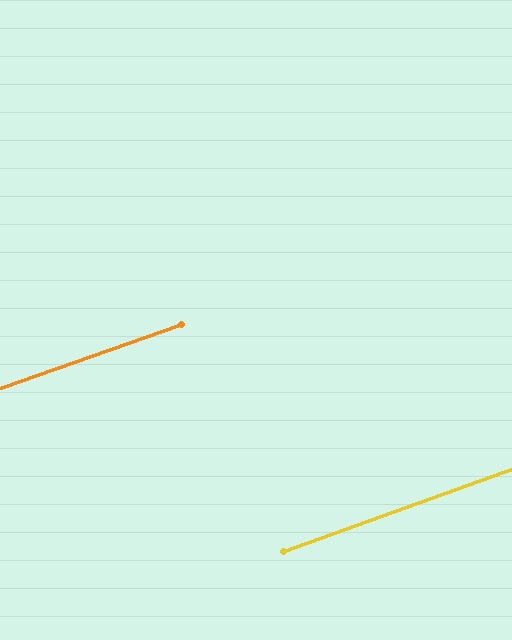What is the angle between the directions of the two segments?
Approximately 0 degrees.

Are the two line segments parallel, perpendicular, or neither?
Parallel — their directions differ by only 0.4°.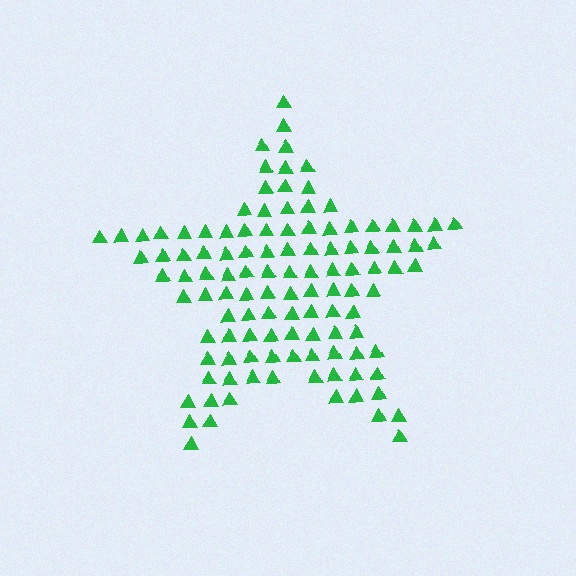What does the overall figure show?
The overall figure shows a star.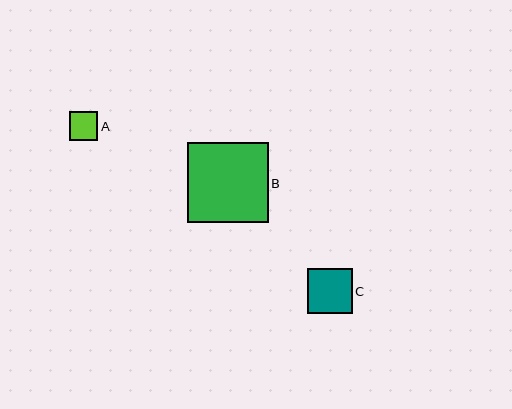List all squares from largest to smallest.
From largest to smallest: B, C, A.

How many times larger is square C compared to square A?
Square C is approximately 1.6 times the size of square A.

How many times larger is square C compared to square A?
Square C is approximately 1.6 times the size of square A.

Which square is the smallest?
Square A is the smallest with a size of approximately 28 pixels.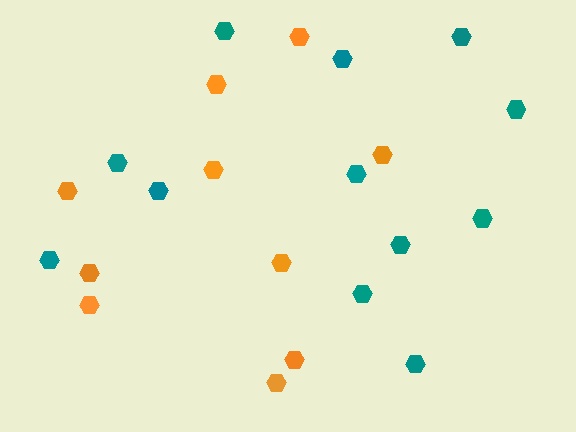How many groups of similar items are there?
There are 2 groups: one group of teal hexagons (12) and one group of orange hexagons (10).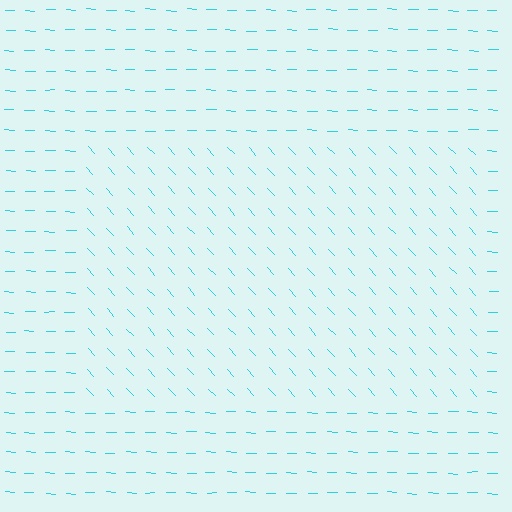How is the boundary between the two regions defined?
The boundary is defined purely by a change in line orientation (approximately 45 degrees difference). All lines are the same color and thickness.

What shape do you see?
I see a rectangle.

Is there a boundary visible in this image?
Yes, there is a texture boundary formed by a change in line orientation.